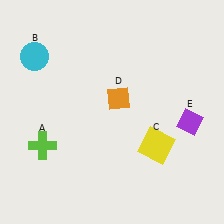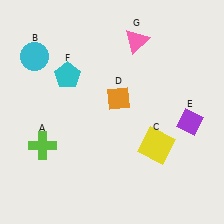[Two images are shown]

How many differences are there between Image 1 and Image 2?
There are 2 differences between the two images.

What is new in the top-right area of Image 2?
A pink triangle (G) was added in the top-right area of Image 2.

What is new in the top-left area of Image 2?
A cyan pentagon (F) was added in the top-left area of Image 2.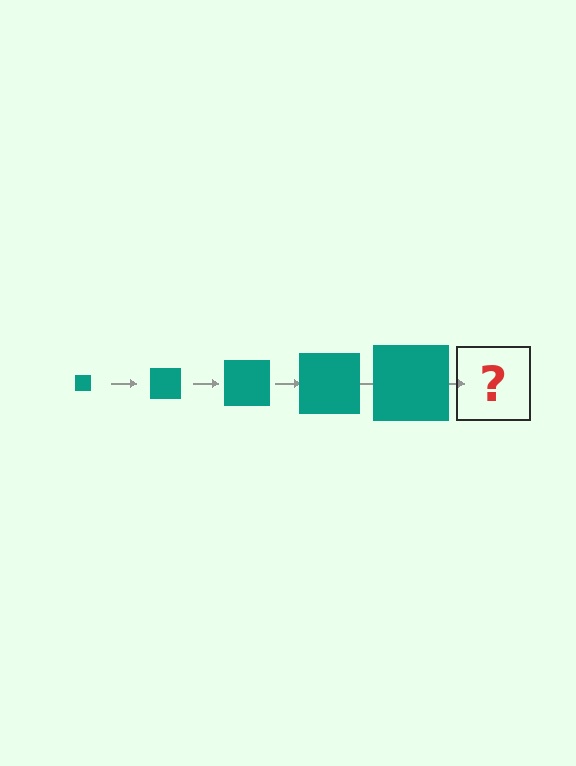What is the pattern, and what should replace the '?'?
The pattern is that the square gets progressively larger each step. The '?' should be a teal square, larger than the previous one.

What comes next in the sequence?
The next element should be a teal square, larger than the previous one.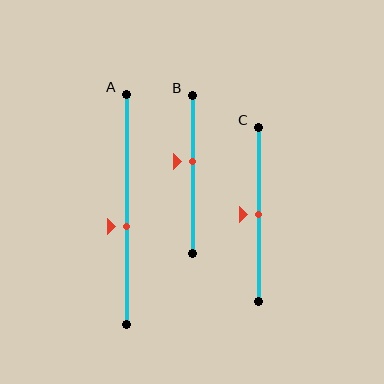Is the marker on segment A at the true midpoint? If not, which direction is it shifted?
No, the marker on segment A is shifted downward by about 8% of the segment length.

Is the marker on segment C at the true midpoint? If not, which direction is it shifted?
Yes, the marker on segment C is at the true midpoint.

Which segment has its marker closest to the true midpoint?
Segment C has its marker closest to the true midpoint.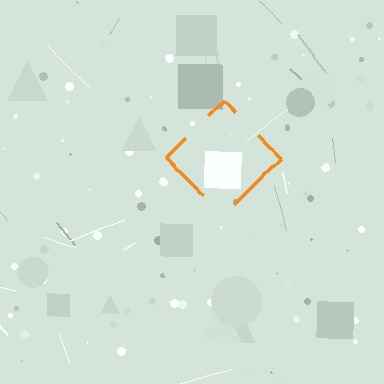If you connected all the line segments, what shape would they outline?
They would outline a diamond.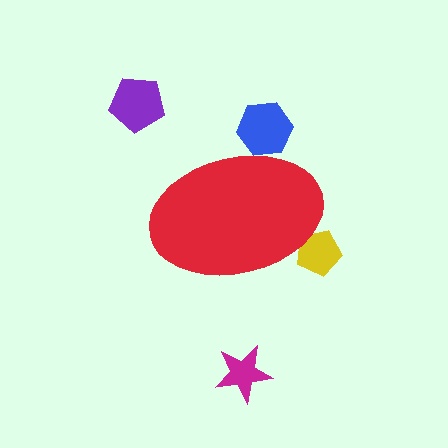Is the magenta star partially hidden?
No, the magenta star is fully visible.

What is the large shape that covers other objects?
A red ellipse.